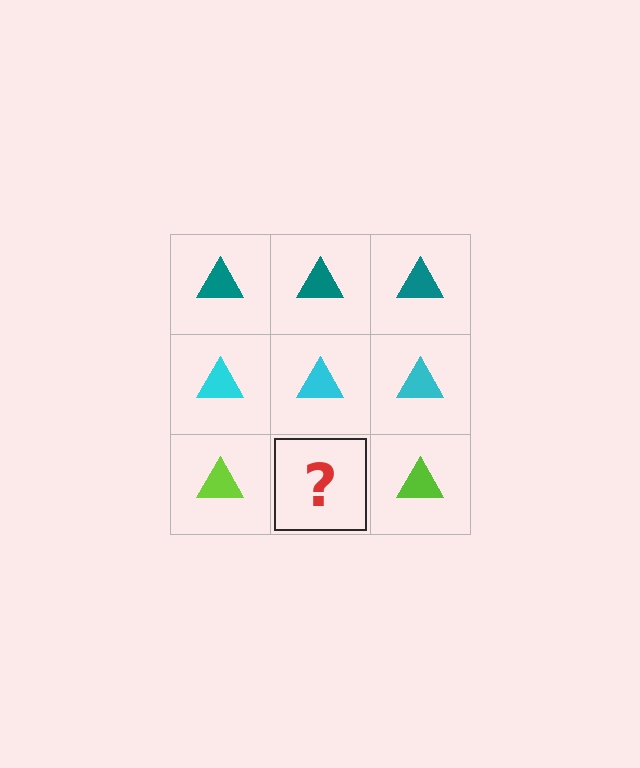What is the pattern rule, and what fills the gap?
The rule is that each row has a consistent color. The gap should be filled with a lime triangle.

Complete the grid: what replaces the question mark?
The question mark should be replaced with a lime triangle.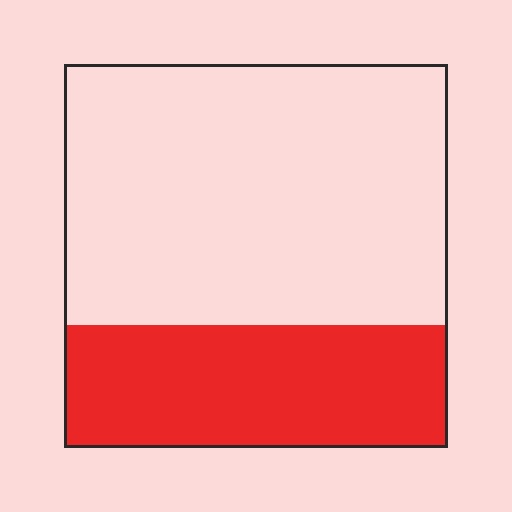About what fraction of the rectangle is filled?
About one third (1/3).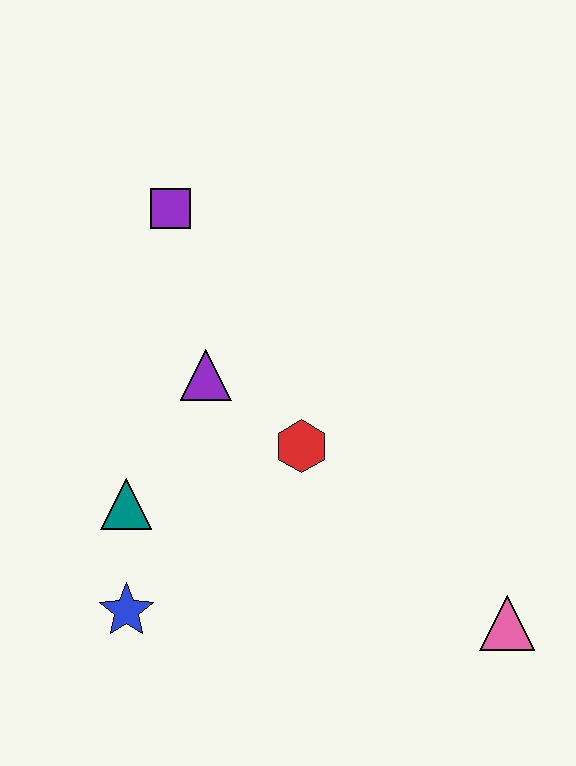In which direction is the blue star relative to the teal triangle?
The blue star is below the teal triangle.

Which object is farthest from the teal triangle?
The pink triangle is farthest from the teal triangle.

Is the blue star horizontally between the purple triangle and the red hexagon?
No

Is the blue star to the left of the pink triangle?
Yes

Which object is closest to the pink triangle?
The red hexagon is closest to the pink triangle.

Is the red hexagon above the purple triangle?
No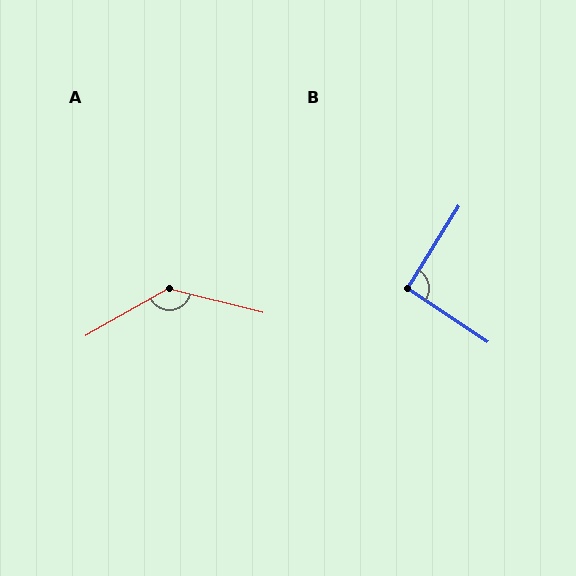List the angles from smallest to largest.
B (91°), A (136°).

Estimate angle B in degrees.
Approximately 91 degrees.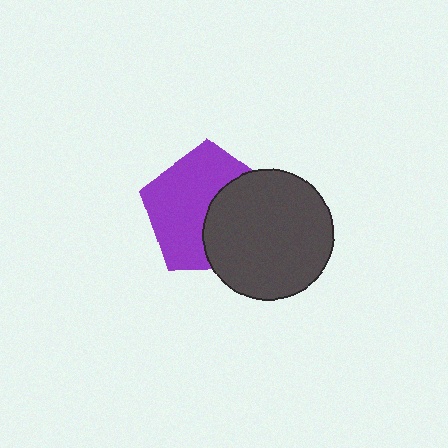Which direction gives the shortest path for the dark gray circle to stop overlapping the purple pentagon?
Moving right gives the shortest separation.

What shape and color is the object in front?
The object in front is a dark gray circle.